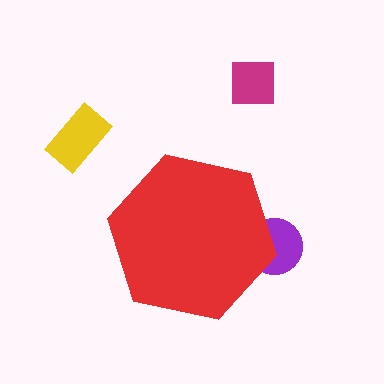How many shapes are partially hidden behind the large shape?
1 shape is partially hidden.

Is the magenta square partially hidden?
No, the magenta square is fully visible.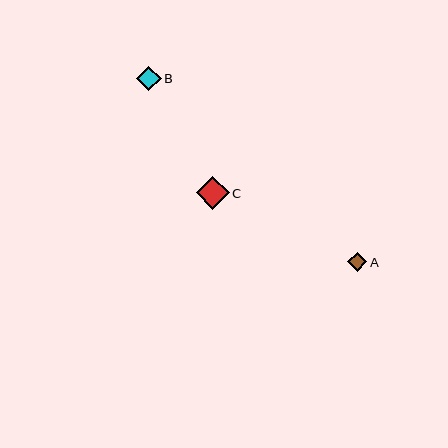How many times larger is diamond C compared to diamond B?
Diamond C is approximately 1.3 times the size of diamond B.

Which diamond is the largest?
Diamond C is the largest with a size of approximately 33 pixels.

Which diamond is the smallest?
Diamond A is the smallest with a size of approximately 19 pixels.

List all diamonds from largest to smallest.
From largest to smallest: C, B, A.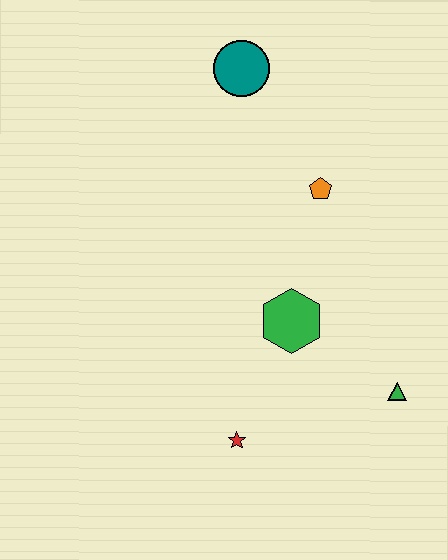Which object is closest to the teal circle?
The orange pentagon is closest to the teal circle.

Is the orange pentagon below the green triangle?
No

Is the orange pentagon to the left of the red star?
No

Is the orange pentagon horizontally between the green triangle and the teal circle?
Yes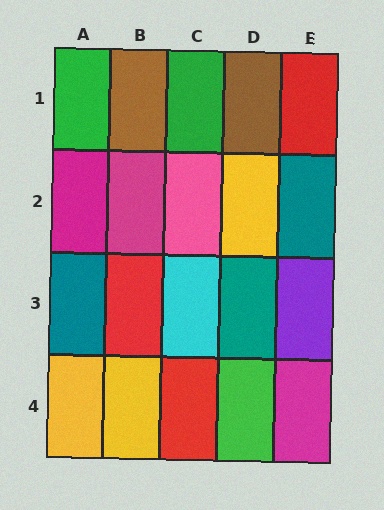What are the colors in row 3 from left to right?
Teal, red, cyan, teal, purple.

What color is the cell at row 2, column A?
Magenta.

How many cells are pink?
1 cell is pink.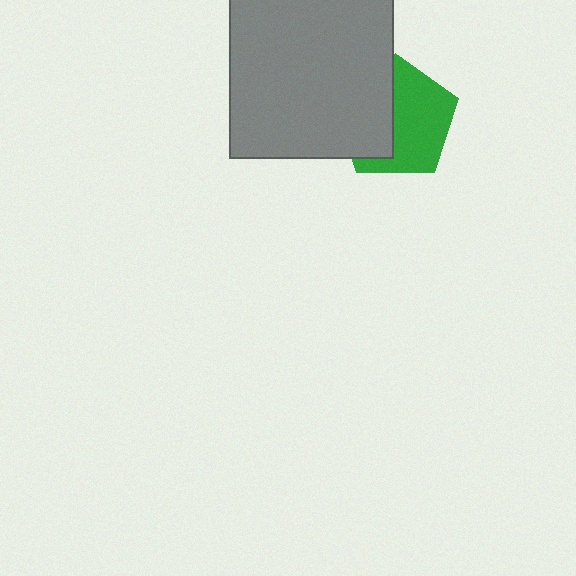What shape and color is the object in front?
The object in front is a gray rectangle.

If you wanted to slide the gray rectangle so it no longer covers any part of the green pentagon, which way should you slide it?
Slide it left — that is the most direct way to separate the two shapes.